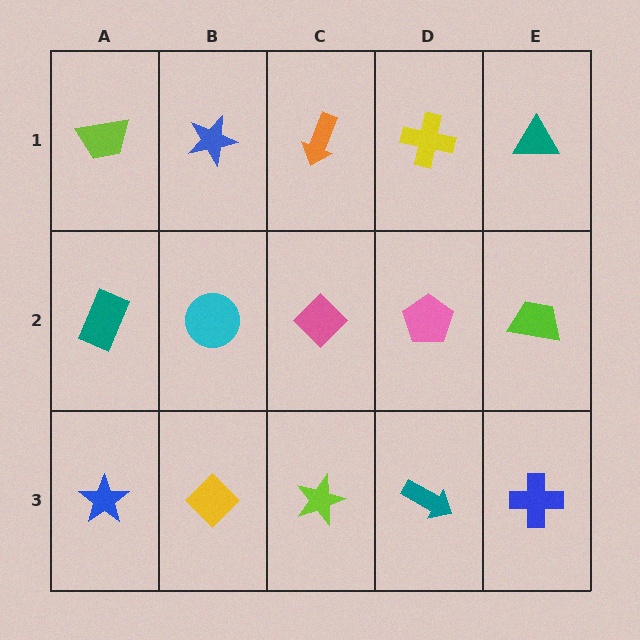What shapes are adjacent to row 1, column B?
A cyan circle (row 2, column B), a lime trapezoid (row 1, column A), an orange arrow (row 1, column C).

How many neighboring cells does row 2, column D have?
4.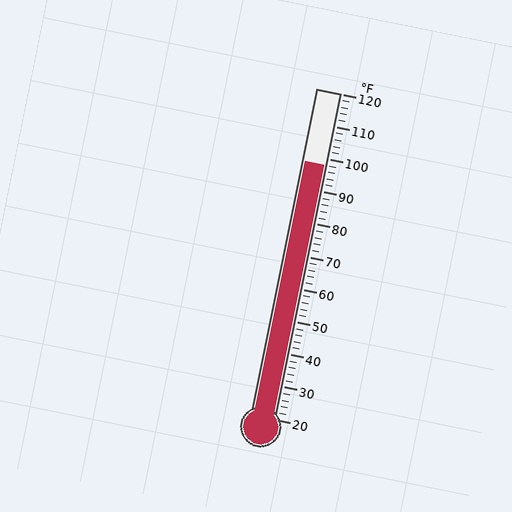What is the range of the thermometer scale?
The thermometer scale ranges from 20°F to 120°F.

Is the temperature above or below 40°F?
The temperature is above 40°F.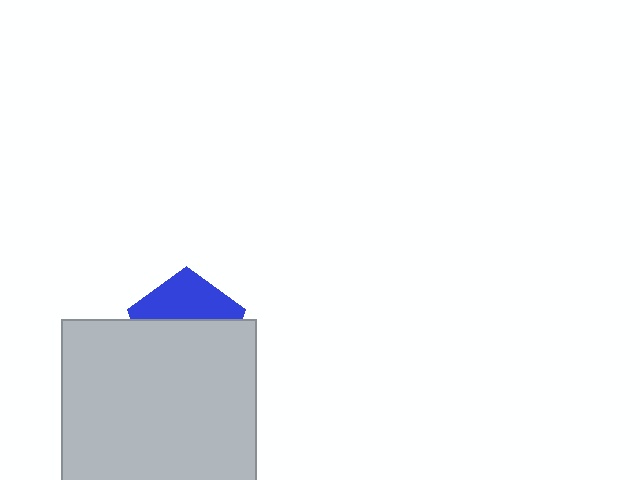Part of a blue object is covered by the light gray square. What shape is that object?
It is a pentagon.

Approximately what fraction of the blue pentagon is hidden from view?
Roughly 59% of the blue pentagon is hidden behind the light gray square.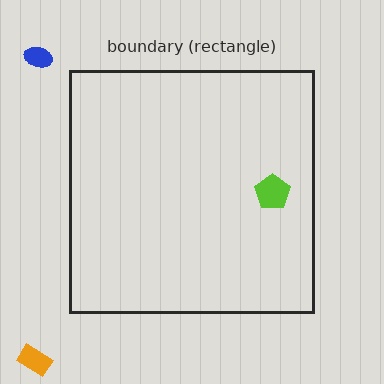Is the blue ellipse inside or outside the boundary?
Outside.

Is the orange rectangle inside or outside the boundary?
Outside.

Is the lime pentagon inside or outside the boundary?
Inside.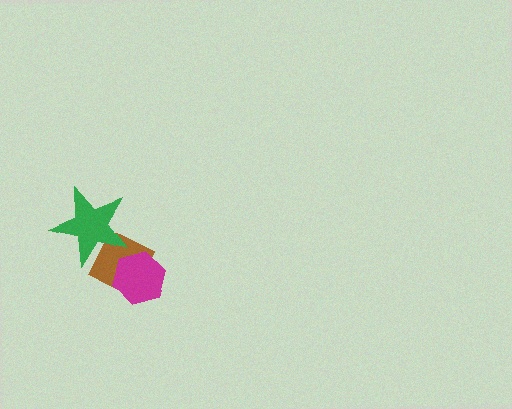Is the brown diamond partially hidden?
Yes, it is partially covered by another shape.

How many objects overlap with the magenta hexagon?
1 object overlaps with the magenta hexagon.